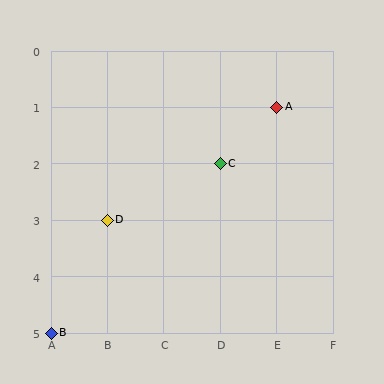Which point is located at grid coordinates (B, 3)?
Point D is at (B, 3).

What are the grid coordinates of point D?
Point D is at grid coordinates (B, 3).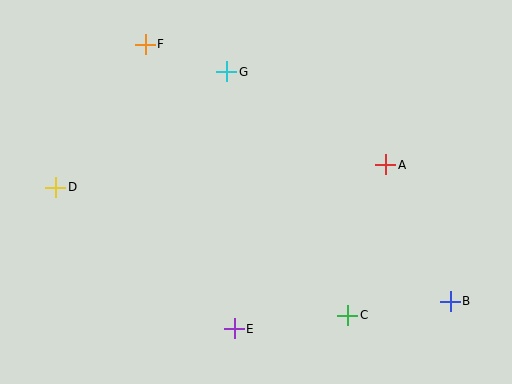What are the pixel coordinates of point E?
Point E is at (234, 329).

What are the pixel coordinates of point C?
Point C is at (347, 315).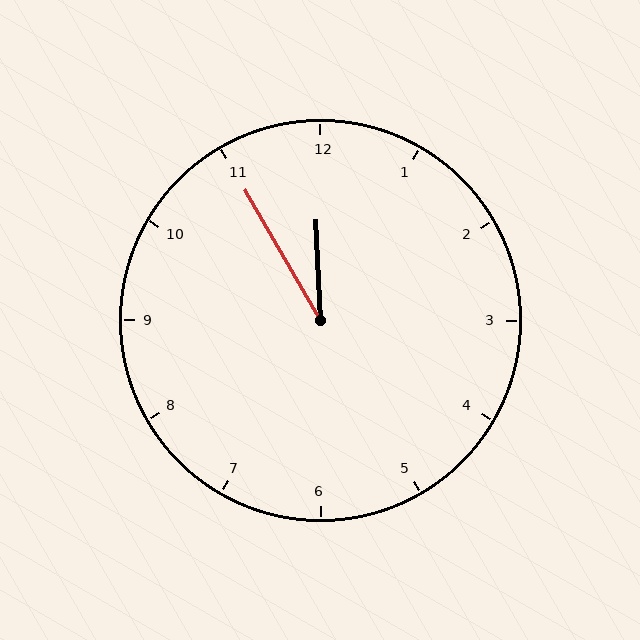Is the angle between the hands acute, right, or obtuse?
It is acute.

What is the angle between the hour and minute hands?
Approximately 28 degrees.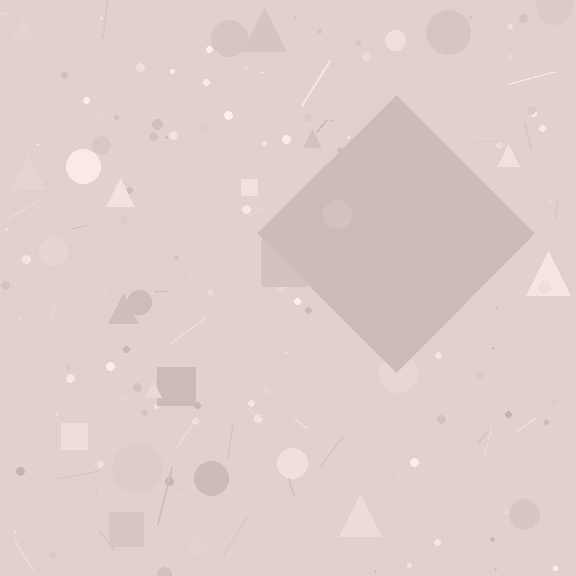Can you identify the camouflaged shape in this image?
The camouflaged shape is a diamond.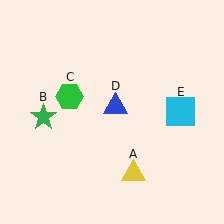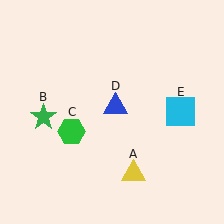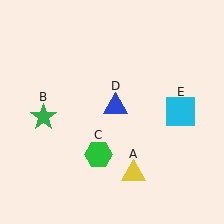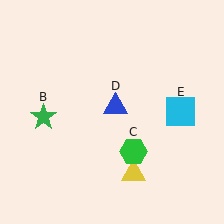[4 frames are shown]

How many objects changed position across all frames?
1 object changed position: green hexagon (object C).